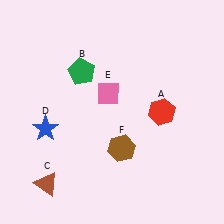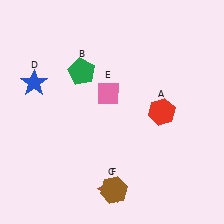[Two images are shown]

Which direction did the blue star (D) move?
The blue star (D) moved up.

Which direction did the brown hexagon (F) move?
The brown hexagon (F) moved down.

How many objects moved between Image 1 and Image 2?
3 objects moved between the two images.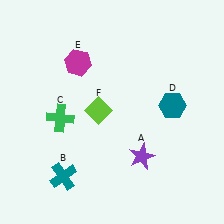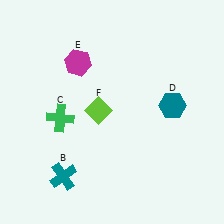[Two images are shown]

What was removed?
The purple star (A) was removed in Image 2.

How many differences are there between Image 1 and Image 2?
There is 1 difference between the two images.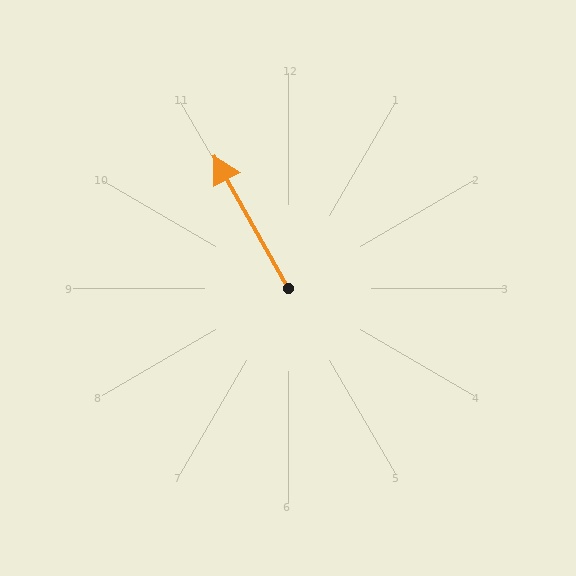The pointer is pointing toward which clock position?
Roughly 11 o'clock.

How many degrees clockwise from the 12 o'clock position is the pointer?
Approximately 331 degrees.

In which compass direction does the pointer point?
Northwest.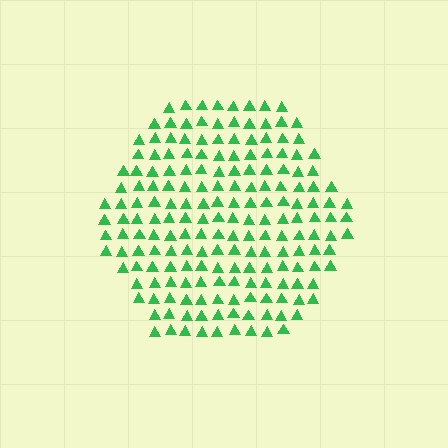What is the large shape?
The large shape is a hexagon.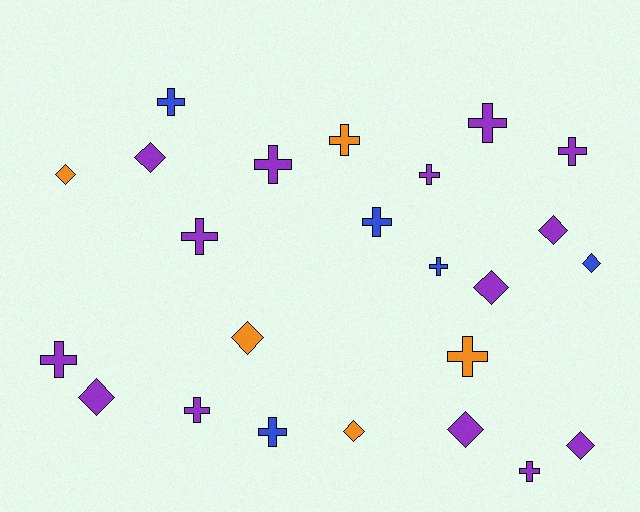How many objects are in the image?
There are 24 objects.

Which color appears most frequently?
Purple, with 14 objects.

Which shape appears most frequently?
Cross, with 14 objects.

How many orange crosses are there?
There are 2 orange crosses.